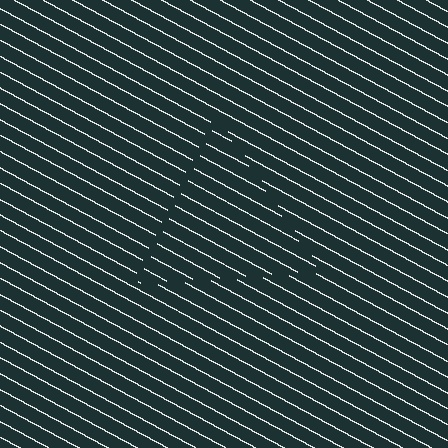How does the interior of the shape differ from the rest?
The interior of the shape contains the same grating, shifted by half a period — the contour is defined by the phase discontinuity where line-ends from the inner and outer gratings abut.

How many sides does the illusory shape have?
3 sides — the line-ends trace a triangle.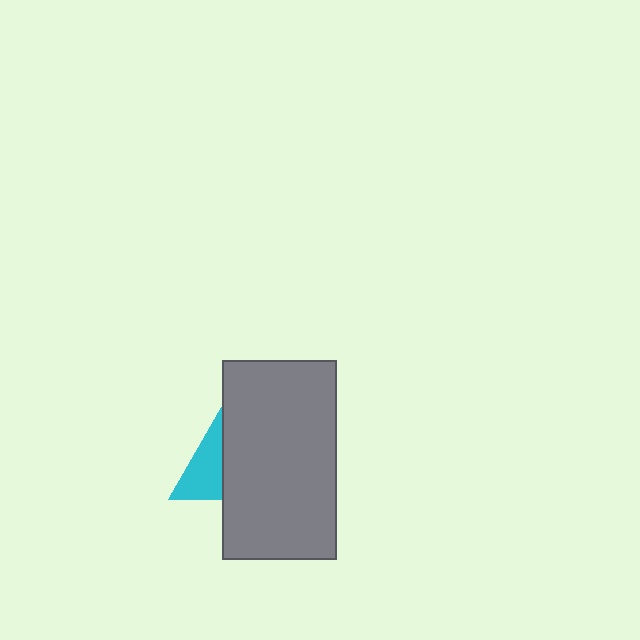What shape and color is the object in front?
The object in front is a gray rectangle.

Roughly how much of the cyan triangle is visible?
A small part of it is visible (roughly 38%).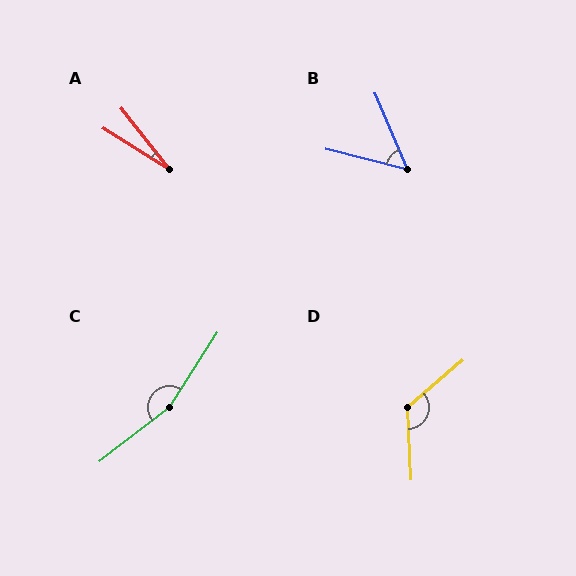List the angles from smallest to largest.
A (20°), B (53°), D (128°), C (160°).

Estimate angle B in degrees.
Approximately 53 degrees.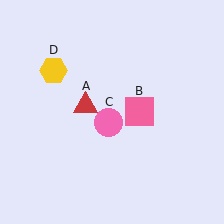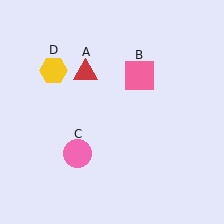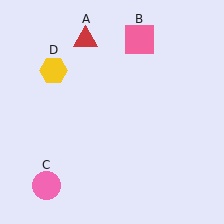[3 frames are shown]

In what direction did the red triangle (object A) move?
The red triangle (object A) moved up.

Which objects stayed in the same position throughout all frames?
Yellow hexagon (object D) remained stationary.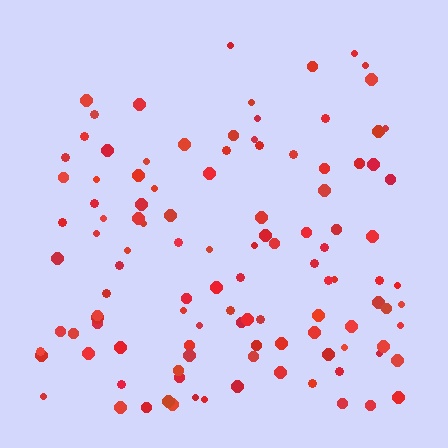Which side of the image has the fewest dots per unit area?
The top.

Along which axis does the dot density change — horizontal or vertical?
Vertical.